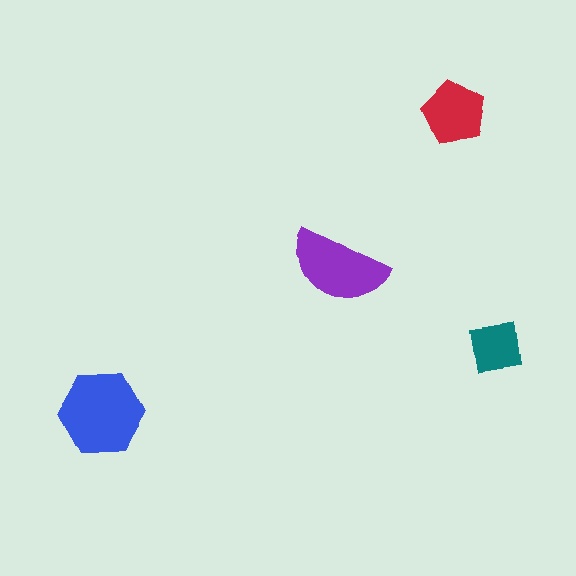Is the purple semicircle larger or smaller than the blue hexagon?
Smaller.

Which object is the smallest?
The teal square.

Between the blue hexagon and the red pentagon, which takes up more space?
The blue hexagon.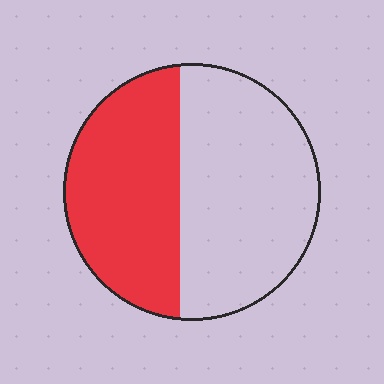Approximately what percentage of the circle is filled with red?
Approximately 45%.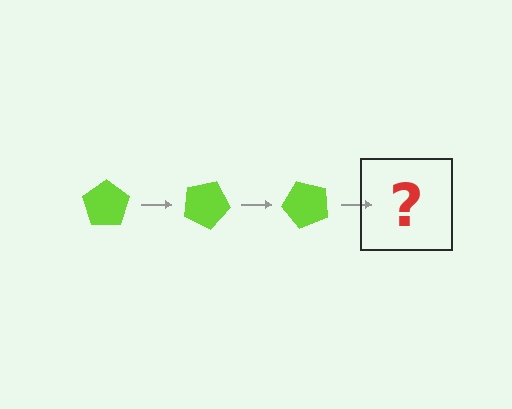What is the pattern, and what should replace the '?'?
The pattern is that the pentagon rotates 25 degrees each step. The '?' should be a lime pentagon rotated 75 degrees.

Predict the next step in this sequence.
The next step is a lime pentagon rotated 75 degrees.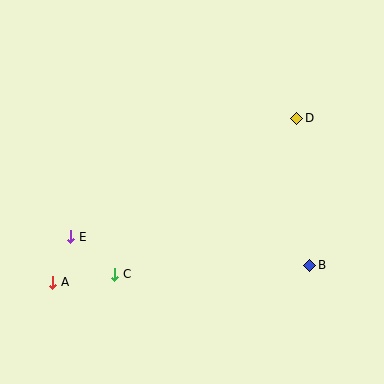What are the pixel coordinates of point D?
Point D is at (297, 118).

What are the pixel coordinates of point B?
Point B is at (310, 265).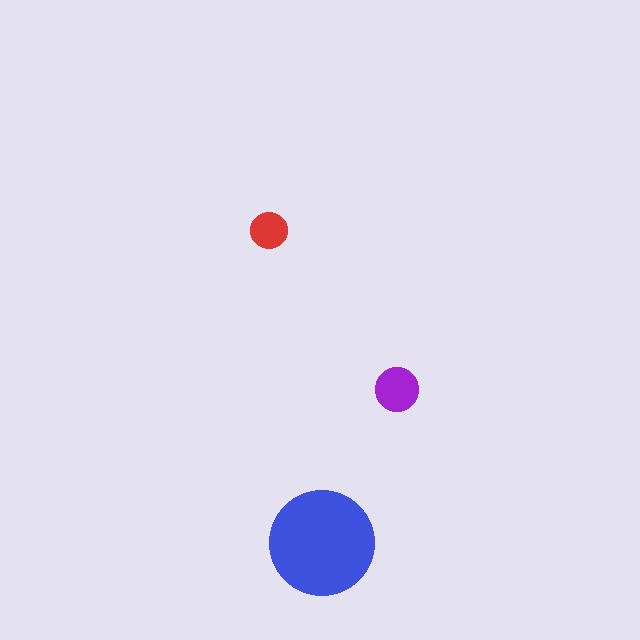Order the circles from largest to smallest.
the blue one, the purple one, the red one.